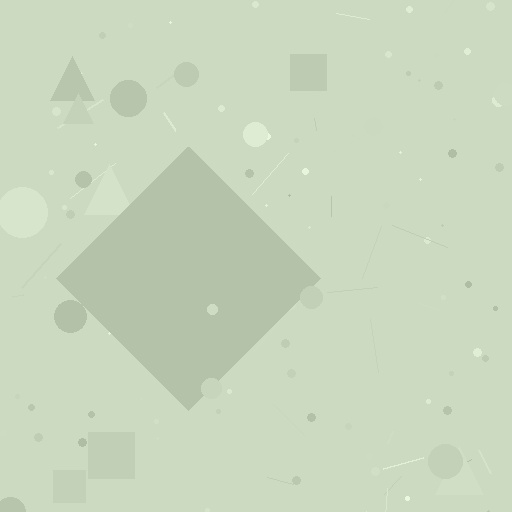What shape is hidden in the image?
A diamond is hidden in the image.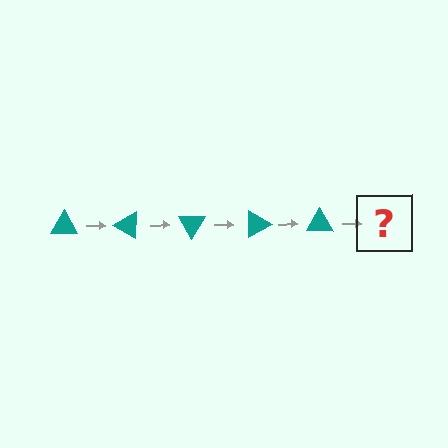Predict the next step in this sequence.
The next step is a teal triangle rotated 150 degrees.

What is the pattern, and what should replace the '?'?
The pattern is that the triangle rotates 30 degrees each step. The '?' should be a teal triangle rotated 150 degrees.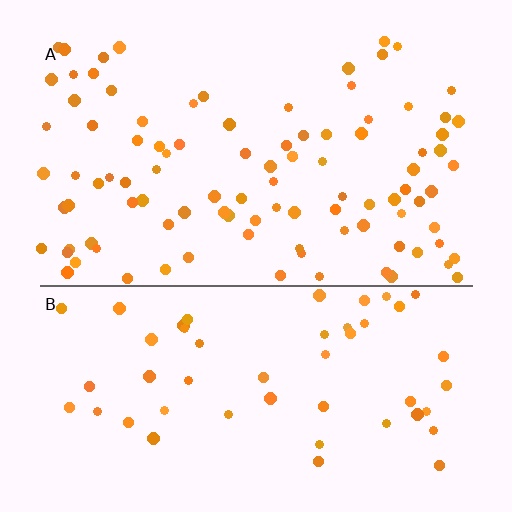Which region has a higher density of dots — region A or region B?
A (the top).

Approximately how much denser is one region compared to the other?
Approximately 1.9× — region A over region B.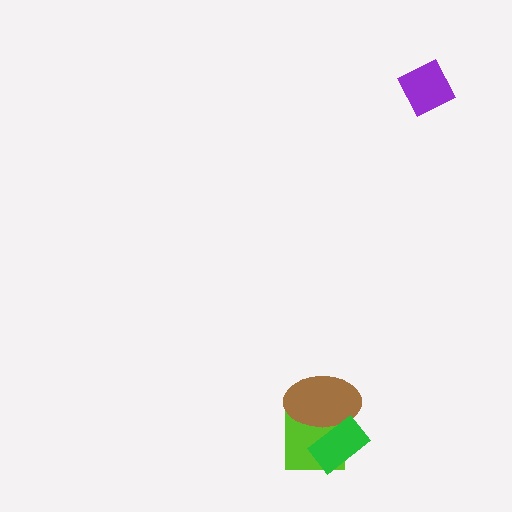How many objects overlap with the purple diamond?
0 objects overlap with the purple diamond.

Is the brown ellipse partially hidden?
Yes, it is partially covered by another shape.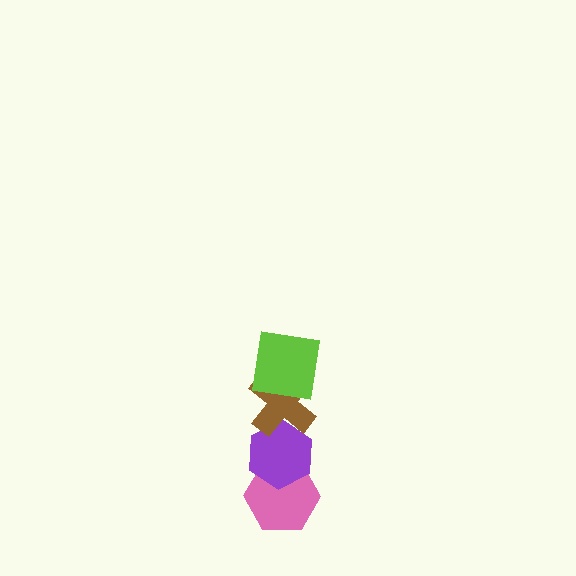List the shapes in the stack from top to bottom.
From top to bottom: the lime square, the brown cross, the purple hexagon, the pink hexagon.